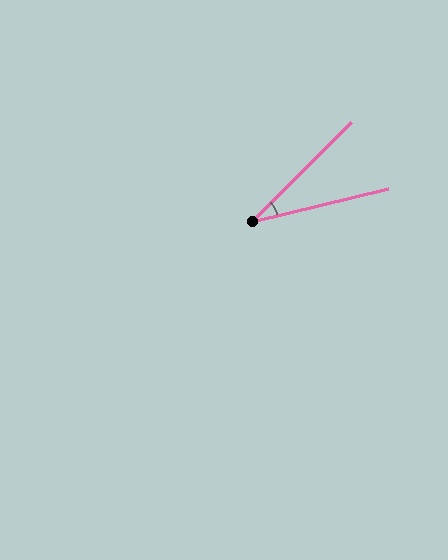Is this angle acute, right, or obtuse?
It is acute.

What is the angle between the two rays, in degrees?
Approximately 31 degrees.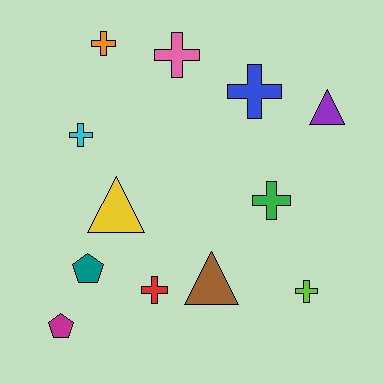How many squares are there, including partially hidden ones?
There are no squares.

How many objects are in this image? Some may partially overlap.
There are 12 objects.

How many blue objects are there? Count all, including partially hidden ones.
There is 1 blue object.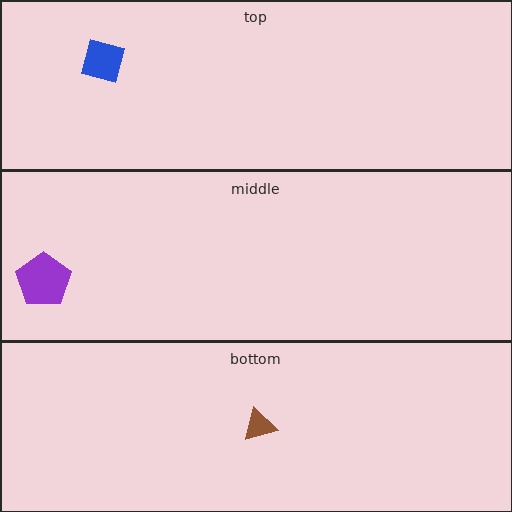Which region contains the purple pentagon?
The middle region.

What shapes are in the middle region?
The purple pentagon.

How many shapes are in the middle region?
1.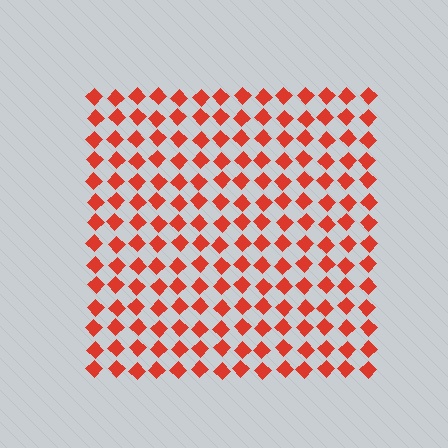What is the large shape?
The large shape is a square.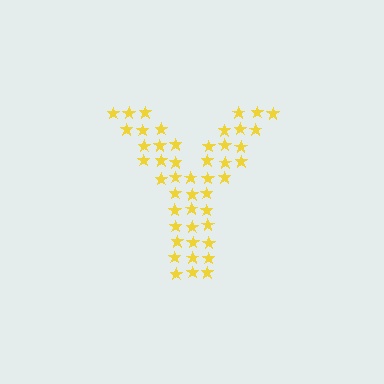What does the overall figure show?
The overall figure shows the letter Y.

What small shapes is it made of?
It is made of small stars.